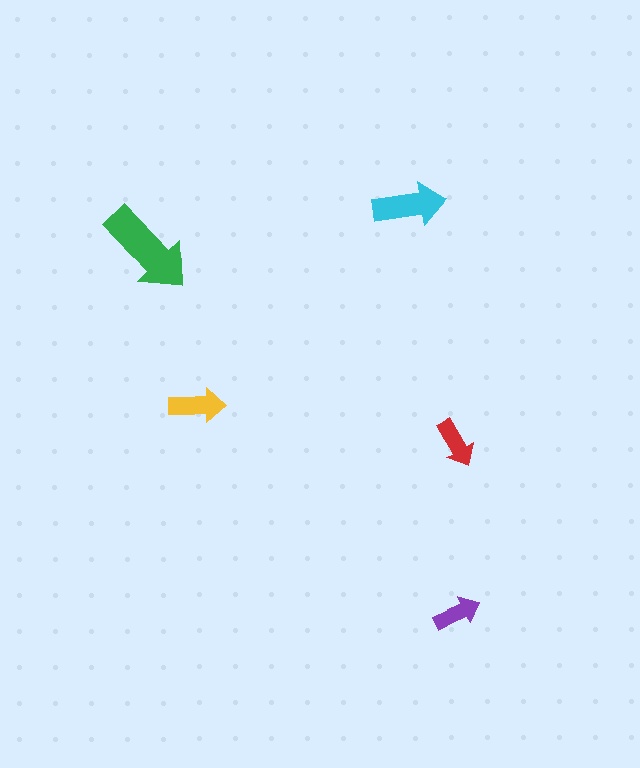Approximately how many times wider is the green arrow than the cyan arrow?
About 1.5 times wider.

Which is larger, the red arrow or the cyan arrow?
The cyan one.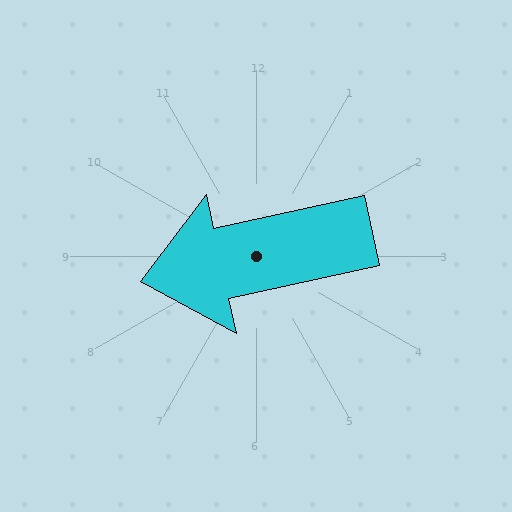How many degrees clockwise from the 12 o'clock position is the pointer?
Approximately 258 degrees.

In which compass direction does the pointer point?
West.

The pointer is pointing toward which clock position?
Roughly 9 o'clock.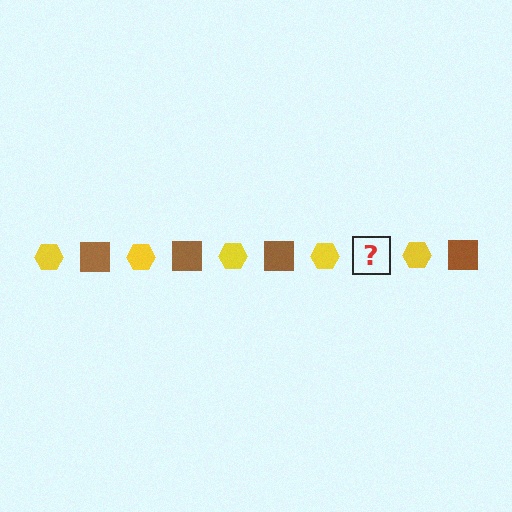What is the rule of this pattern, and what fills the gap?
The rule is that the pattern alternates between yellow hexagon and brown square. The gap should be filled with a brown square.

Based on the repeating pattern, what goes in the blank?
The blank should be a brown square.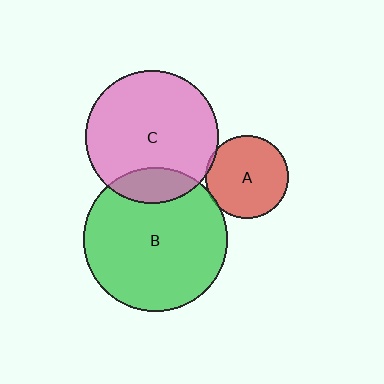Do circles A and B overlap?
Yes.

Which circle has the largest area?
Circle B (green).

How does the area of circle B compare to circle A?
Approximately 3.0 times.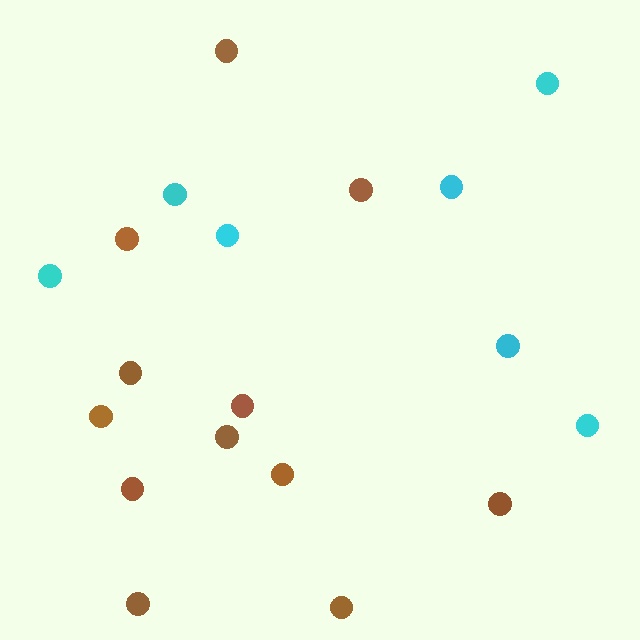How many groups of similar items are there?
There are 2 groups: one group of cyan circles (7) and one group of brown circles (12).